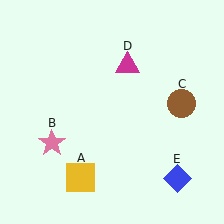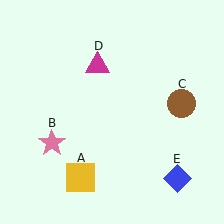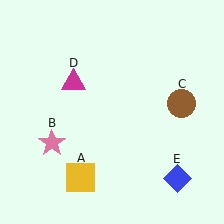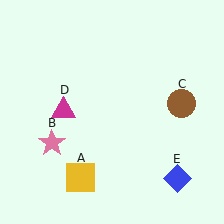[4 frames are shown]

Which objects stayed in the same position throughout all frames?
Yellow square (object A) and pink star (object B) and brown circle (object C) and blue diamond (object E) remained stationary.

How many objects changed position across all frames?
1 object changed position: magenta triangle (object D).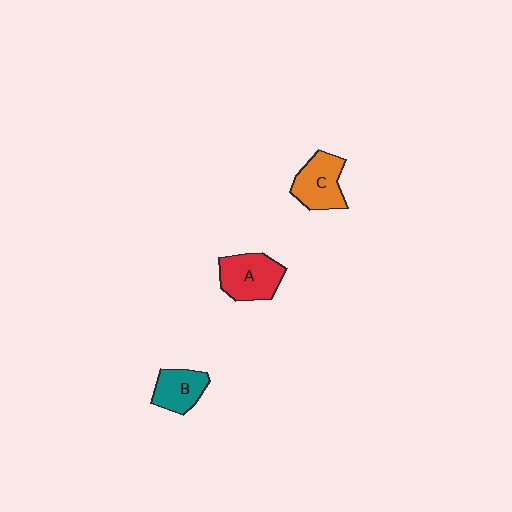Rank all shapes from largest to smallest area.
From largest to smallest: A (red), C (orange), B (teal).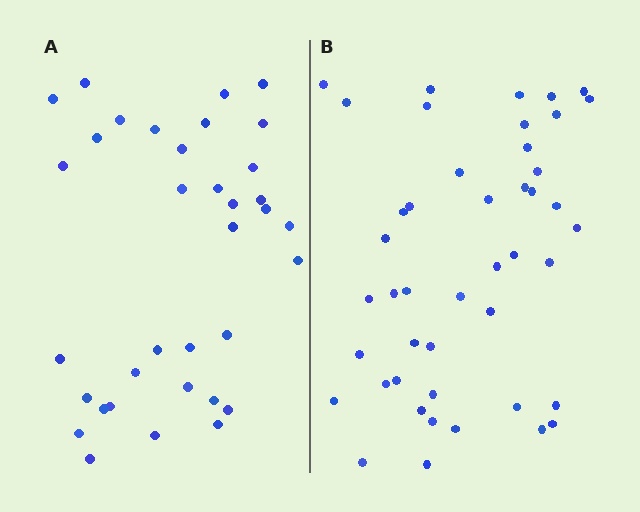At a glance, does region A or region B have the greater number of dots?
Region B (the right region) has more dots.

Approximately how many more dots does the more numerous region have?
Region B has roughly 10 or so more dots than region A.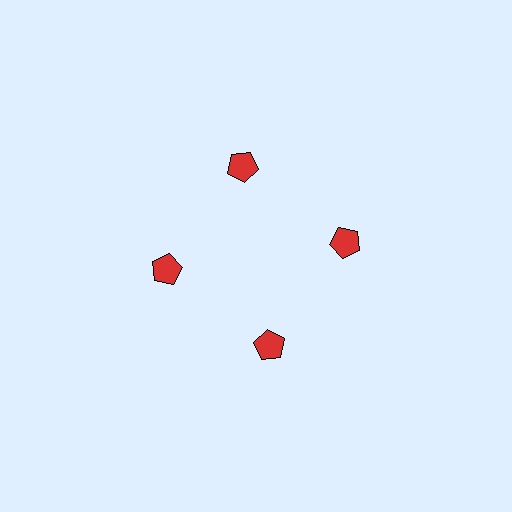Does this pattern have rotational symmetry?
Yes, this pattern has 4-fold rotational symmetry. It looks the same after rotating 90 degrees around the center.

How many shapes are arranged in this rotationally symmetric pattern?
There are 4 shapes, arranged in 4 groups of 1.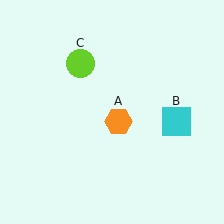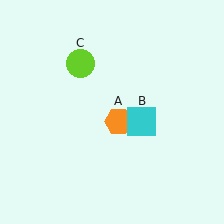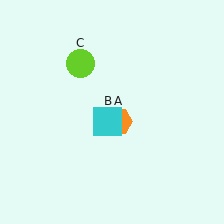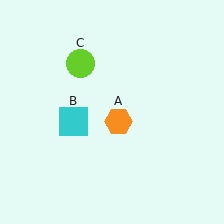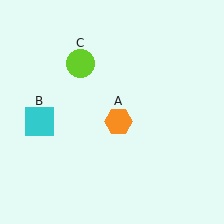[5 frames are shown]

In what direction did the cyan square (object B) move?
The cyan square (object B) moved left.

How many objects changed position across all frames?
1 object changed position: cyan square (object B).